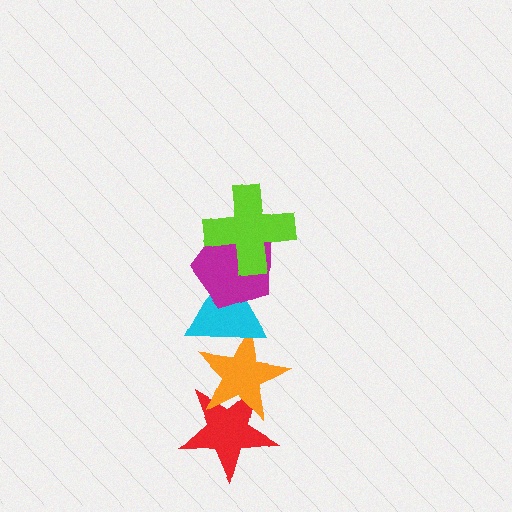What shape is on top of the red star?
The orange star is on top of the red star.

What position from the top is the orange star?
The orange star is 4th from the top.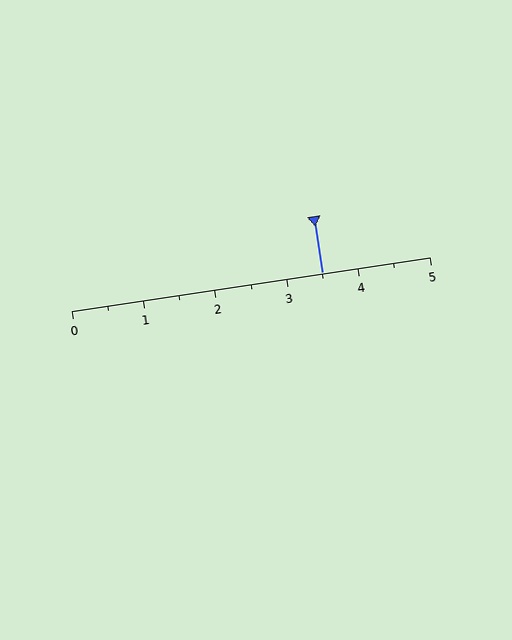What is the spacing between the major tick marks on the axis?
The major ticks are spaced 1 apart.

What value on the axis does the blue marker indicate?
The marker indicates approximately 3.5.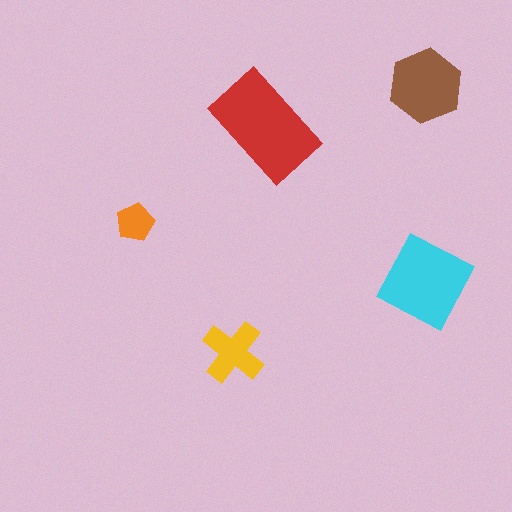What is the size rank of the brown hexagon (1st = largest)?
3rd.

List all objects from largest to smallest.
The red rectangle, the cyan diamond, the brown hexagon, the yellow cross, the orange pentagon.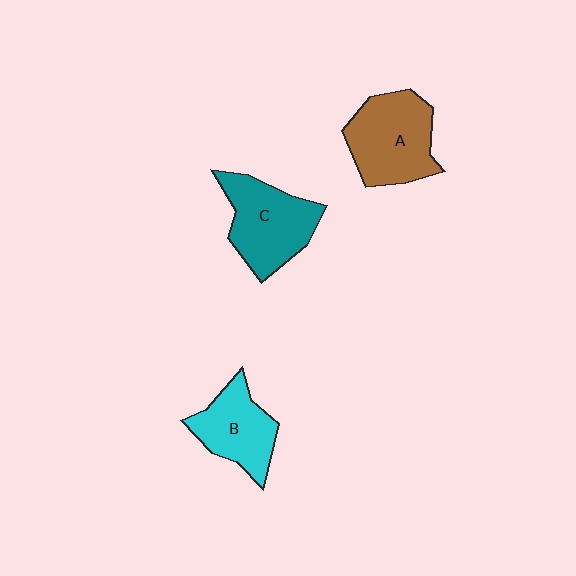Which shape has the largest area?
Shape A (brown).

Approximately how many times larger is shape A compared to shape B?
Approximately 1.3 times.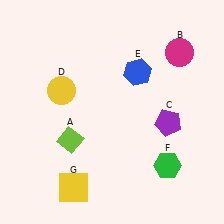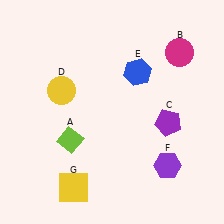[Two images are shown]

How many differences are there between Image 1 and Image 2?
There is 1 difference between the two images.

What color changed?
The hexagon (F) changed from green in Image 1 to purple in Image 2.